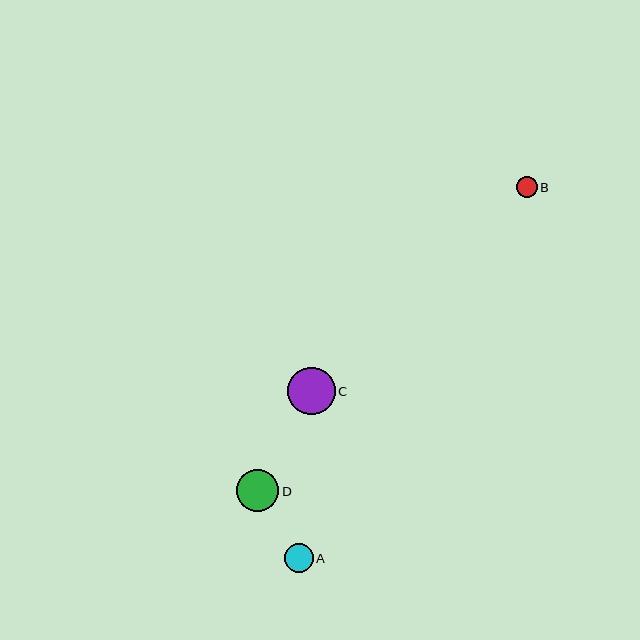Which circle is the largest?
Circle C is the largest with a size of approximately 48 pixels.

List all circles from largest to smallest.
From largest to smallest: C, D, A, B.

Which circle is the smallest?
Circle B is the smallest with a size of approximately 21 pixels.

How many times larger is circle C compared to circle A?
Circle C is approximately 1.6 times the size of circle A.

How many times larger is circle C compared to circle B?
Circle C is approximately 2.3 times the size of circle B.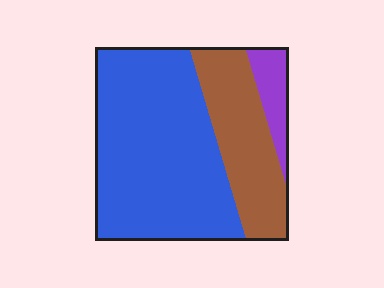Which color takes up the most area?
Blue, at roughly 65%.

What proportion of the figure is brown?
Brown covers about 30% of the figure.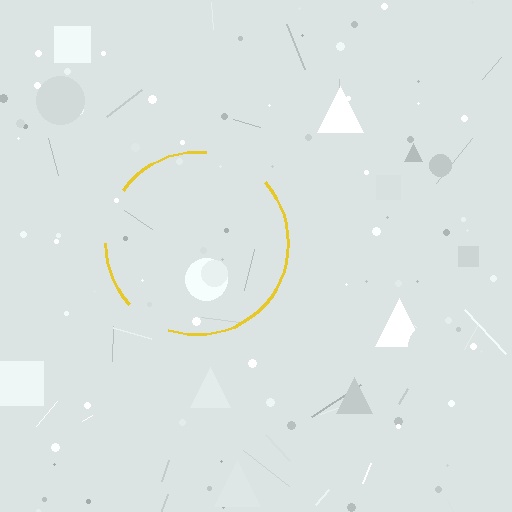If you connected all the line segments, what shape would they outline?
They would outline a circle.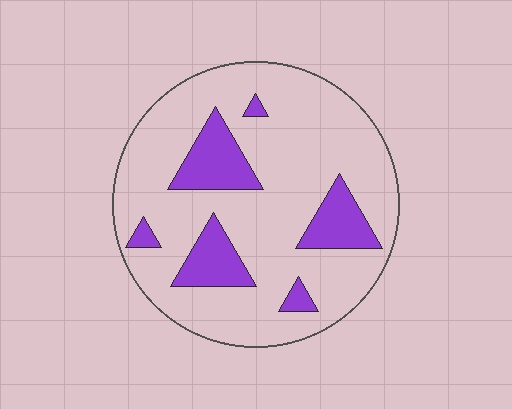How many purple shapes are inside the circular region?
6.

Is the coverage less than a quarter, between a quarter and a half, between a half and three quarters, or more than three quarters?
Less than a quarter.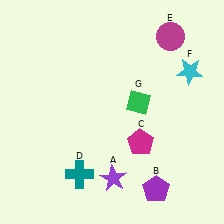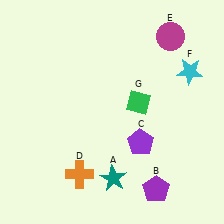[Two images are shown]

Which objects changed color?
A changed from purple to teal. C changed from magenta to purple. D changed from teal to orange.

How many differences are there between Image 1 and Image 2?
There are 3 differences between the two images.